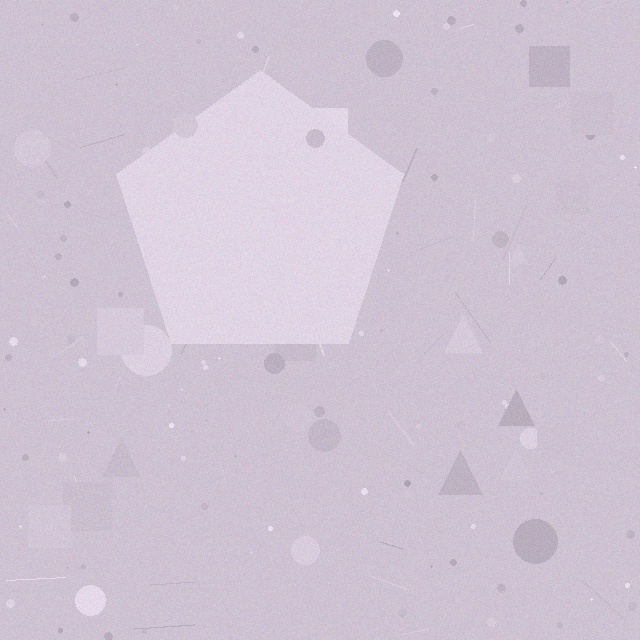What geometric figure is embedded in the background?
A pentagon is embedded in the background.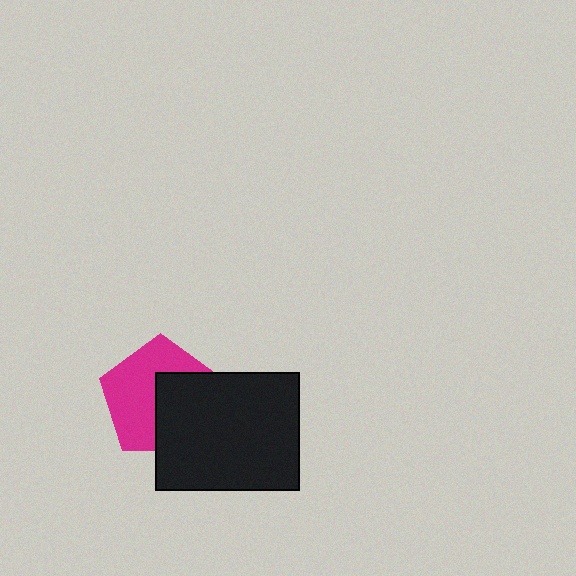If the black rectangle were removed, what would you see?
You would see the complete magenta pentagon.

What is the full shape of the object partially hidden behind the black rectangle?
The partially hidden object is a magenta pentagon.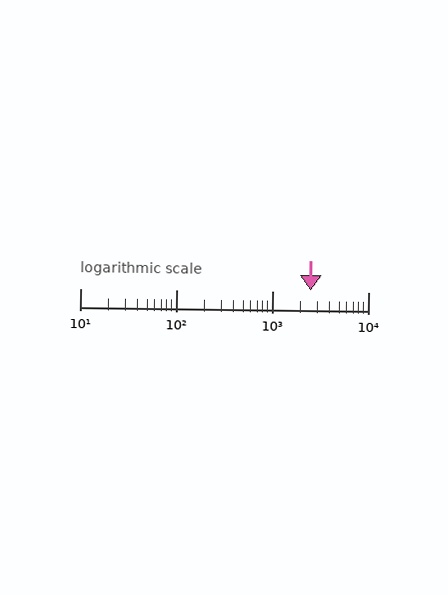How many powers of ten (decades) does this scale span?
The scale spans 3 decades, from 10 to 10000.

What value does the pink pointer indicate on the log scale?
The pointer indicates approximately 2500.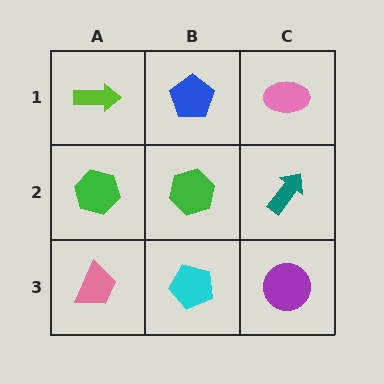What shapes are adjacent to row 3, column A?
A green hexagon (row 2, column A), a cyan pentagon (row 3, column B).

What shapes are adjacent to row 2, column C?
A pink ellipse (row 1, column C), a purple circle (row 3, column C), a green hexagon (row 2, column B).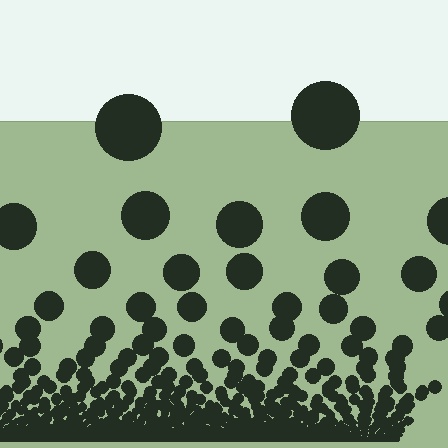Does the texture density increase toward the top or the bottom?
Density increases toward the bottom.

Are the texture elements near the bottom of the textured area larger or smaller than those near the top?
Smaller. The gradient is inverted — elements near the bottom are smaller and denser.